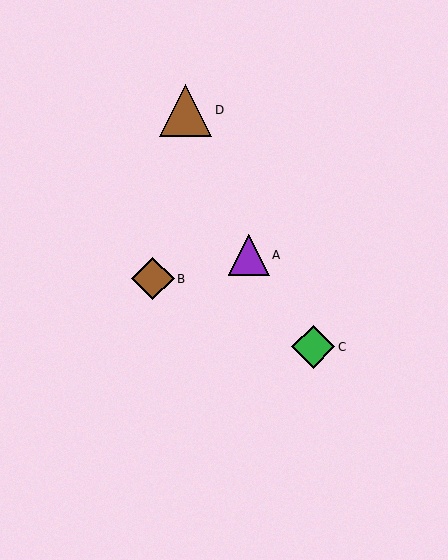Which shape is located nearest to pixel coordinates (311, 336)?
The green diamond (labeled C) at (313, 347) is nearest to that location.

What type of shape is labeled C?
Shape C is a green diamond.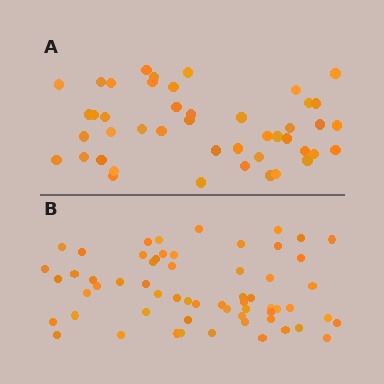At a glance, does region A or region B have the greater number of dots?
Region B (the bottom region) has more dots.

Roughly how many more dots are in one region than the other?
Region B has approximately 15 more dots than region A.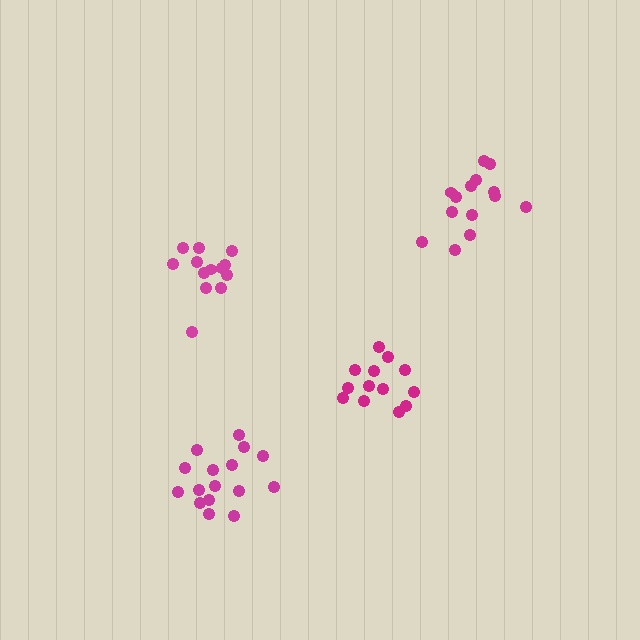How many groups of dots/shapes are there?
There are 4 groups.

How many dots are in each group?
Group 1: 13 dots, Group 2: 13 dots, Group 3: 14 dots, Group 4: 16 dots (56 total).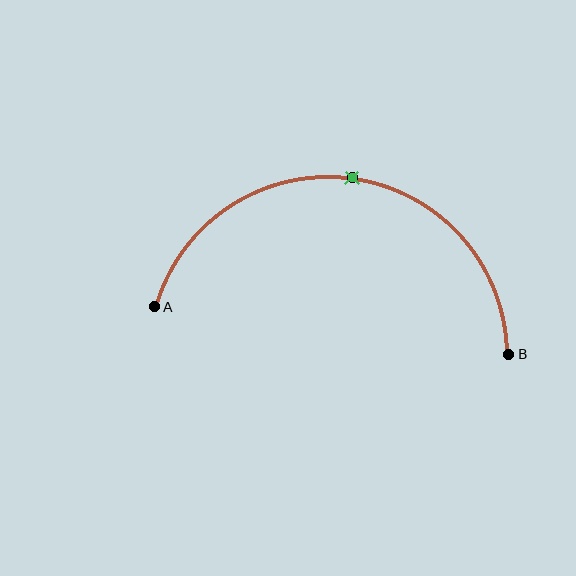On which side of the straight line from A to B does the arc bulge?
The arc bulges above the straight line connecting A and B.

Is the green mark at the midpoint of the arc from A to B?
Yes. The green mark lies on the arc at equal arc-length from both A and B — it is the arc midpoint.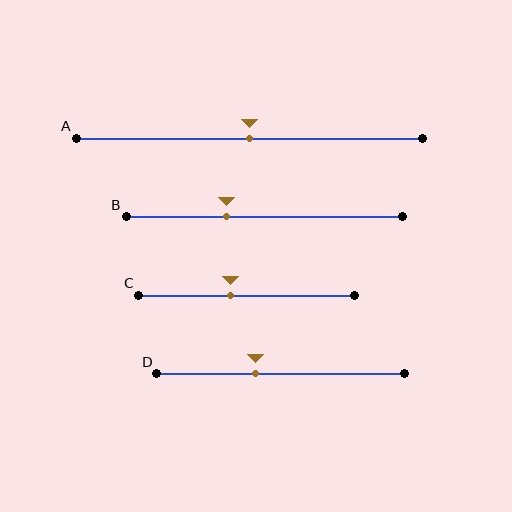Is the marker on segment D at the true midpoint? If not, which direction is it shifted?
No, the marker on segment D is shifted to the left by about 10% of the segment length.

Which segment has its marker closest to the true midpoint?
Segment A has its marker closest to the true midpoint.